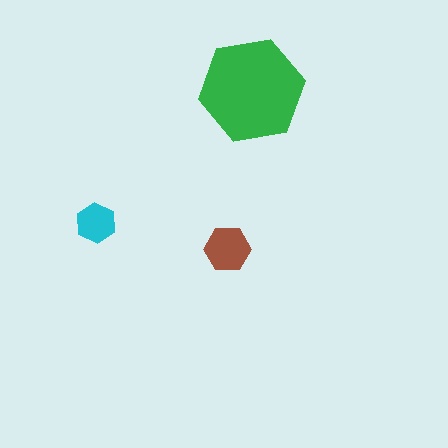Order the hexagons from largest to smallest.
the green one, the brown one, the cyan one.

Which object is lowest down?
The brown hexagon is bottommost.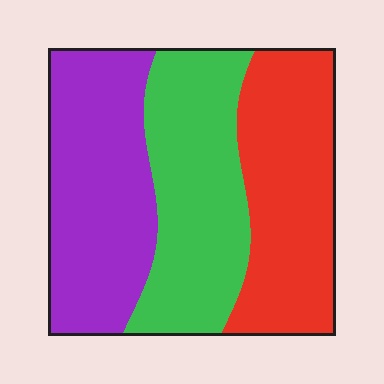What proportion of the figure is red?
Red takes up between a quarter and a half of the figure.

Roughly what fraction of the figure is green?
Green covers about 35% of the figure.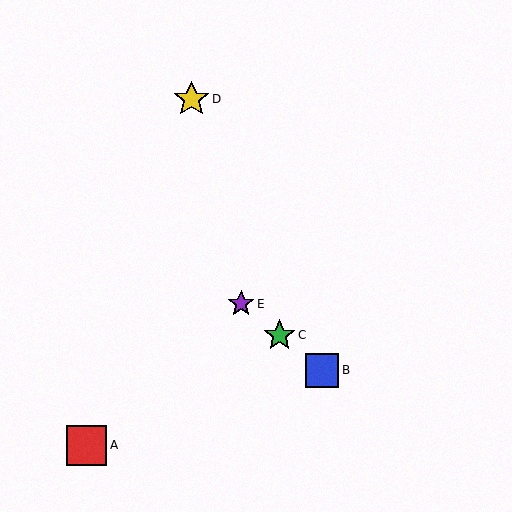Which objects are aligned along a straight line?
Objects B, C, E are aligned along a straight line.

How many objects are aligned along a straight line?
3 objects (B, C, E) are aligned along a straight line.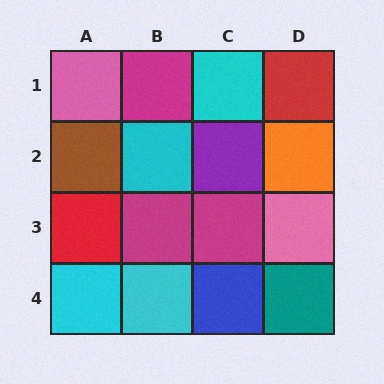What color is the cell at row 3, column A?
Red.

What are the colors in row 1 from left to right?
Pink, magenta, cyan, red.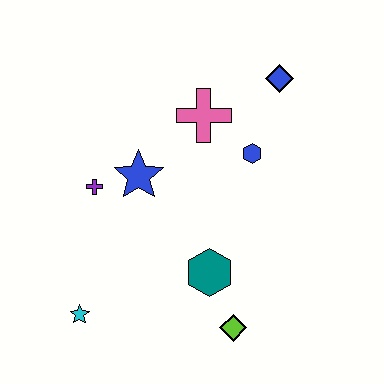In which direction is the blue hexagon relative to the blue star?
The blue hexagon is to the right of the blue star.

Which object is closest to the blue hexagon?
The pink cross is closest to the blue hexagon.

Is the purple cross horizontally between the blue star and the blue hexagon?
No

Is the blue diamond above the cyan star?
Yes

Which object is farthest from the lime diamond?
The blue diamond is farthest from the lime diamond.